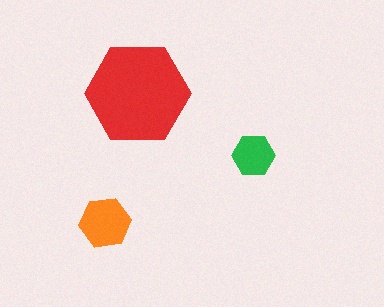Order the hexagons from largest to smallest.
the red one, the orange one, the green one.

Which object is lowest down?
The orange hexagon is bottommost.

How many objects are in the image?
There are 3 objects in the image.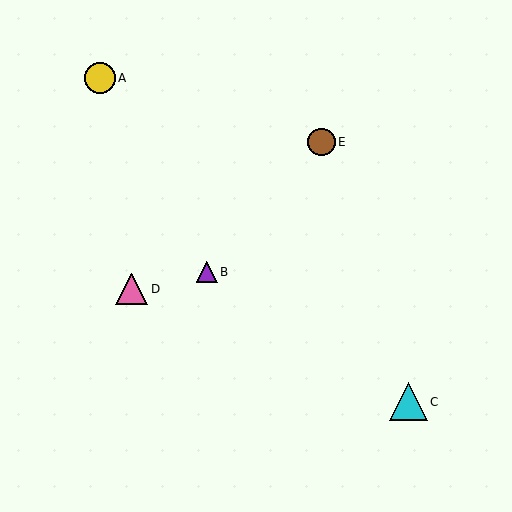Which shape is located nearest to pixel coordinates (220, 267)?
The purple triangle (labeled B) at (207, 272) is nearest to that location.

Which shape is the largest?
The cyan triangle (labeled C) is the largest.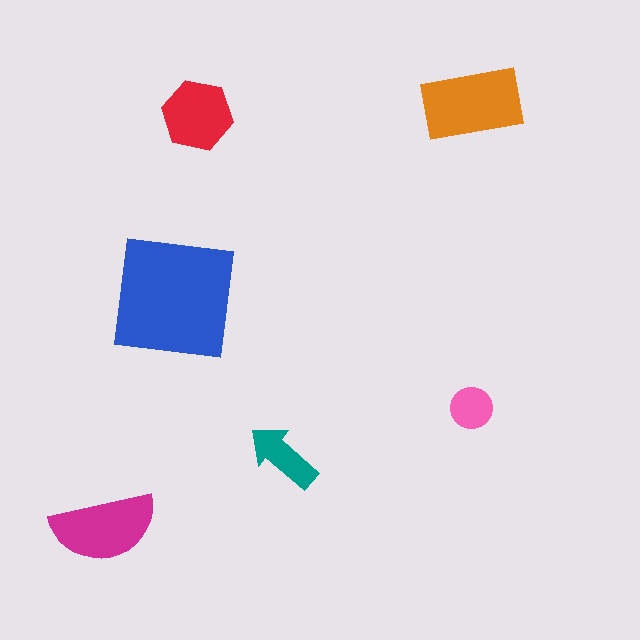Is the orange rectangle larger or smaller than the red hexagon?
Larger.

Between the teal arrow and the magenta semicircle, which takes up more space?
The magenta semicircle.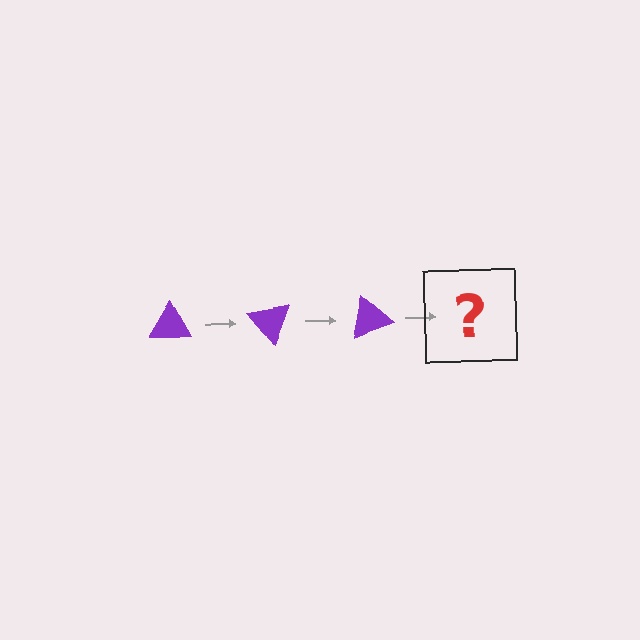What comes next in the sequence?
The next element should be a purple triangle rotated 150 degrees.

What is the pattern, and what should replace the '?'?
The pattern is that the triangle rotates 50 degrees each step. The '?' should be a purple triangle rotated 150 degrees.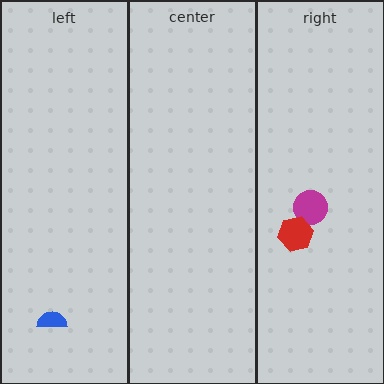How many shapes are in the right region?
2.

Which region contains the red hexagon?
The right region.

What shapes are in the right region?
The magenta circle, the red hexagon.